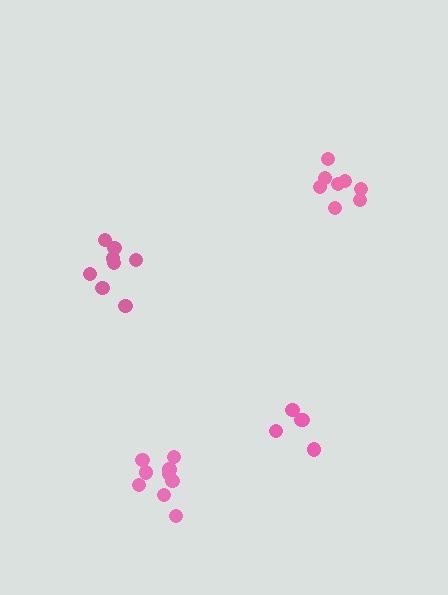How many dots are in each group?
Group 1: 9 dots, Group 2: 5 dots, Group 3: 8 dots, Group 4: 8 dots (30 total).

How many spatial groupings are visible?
There are 4 spatial groupings.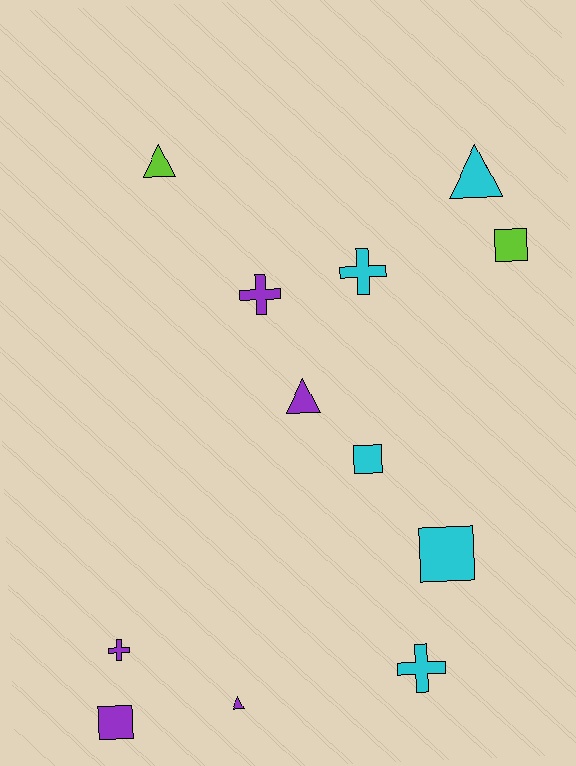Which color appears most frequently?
Cyan, with 5 objects.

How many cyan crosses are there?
There are 2 cyan crosses.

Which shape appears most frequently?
Square, with 4 objects.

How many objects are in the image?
There are 12 objects.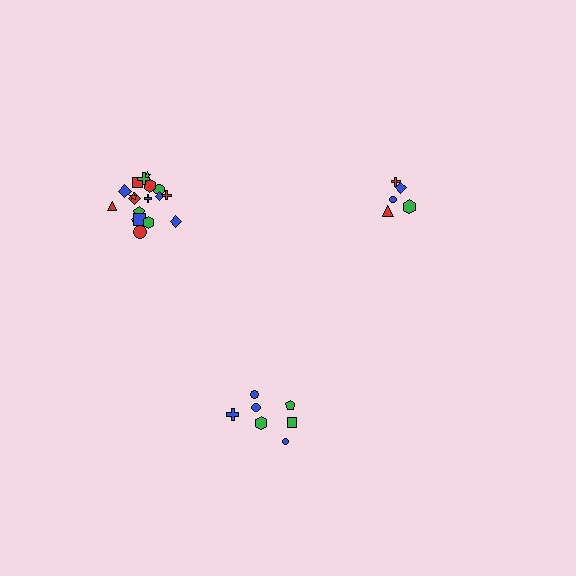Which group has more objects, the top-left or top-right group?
The top-left group.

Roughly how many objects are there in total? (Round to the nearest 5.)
Roughly 30 objects in total.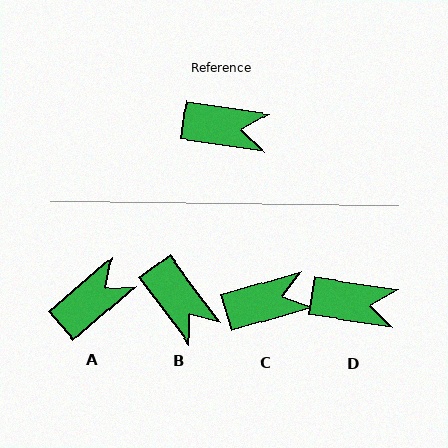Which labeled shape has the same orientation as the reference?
D.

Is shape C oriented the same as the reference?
No, it is off by about 25 degrees.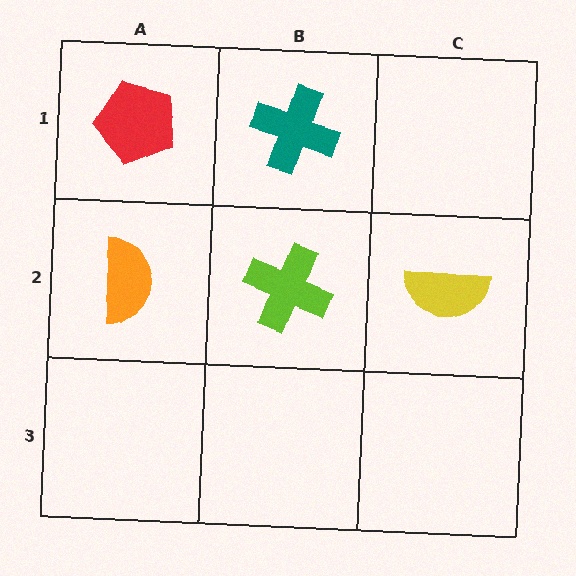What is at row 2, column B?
A lime cross.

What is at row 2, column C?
A yellow semicircle.